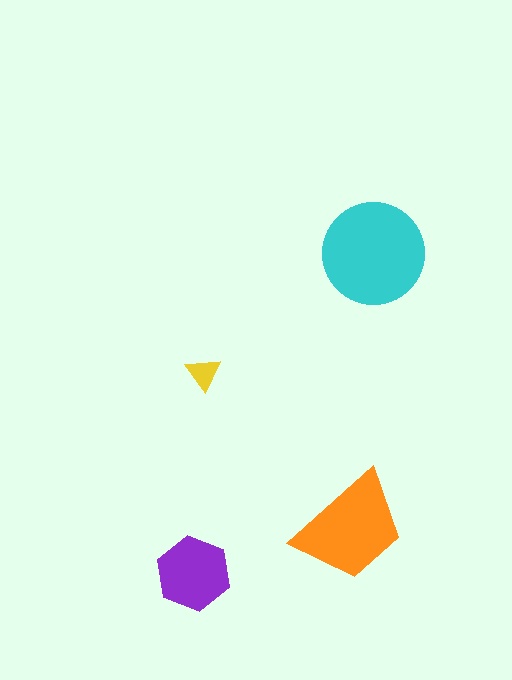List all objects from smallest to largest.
The yellow triangle, the purple hexagon, the orange trapezoid, the cyan circle.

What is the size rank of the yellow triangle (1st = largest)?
4th.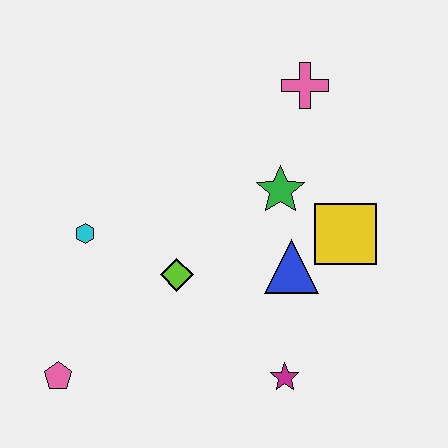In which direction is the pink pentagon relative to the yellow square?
The pink pentagon is to the left of the yellow square.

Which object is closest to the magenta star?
The blue triangle is closest to the magenta star.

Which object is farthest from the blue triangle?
The pink pentagon is farthest from the blue triangle.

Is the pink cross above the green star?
Yes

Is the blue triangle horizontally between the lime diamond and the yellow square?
Yes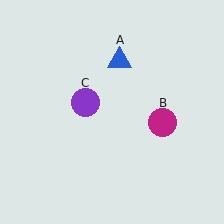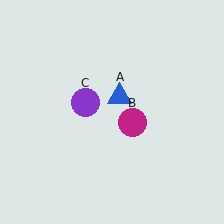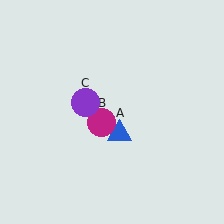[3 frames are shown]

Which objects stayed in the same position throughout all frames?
Purple circle (object C) remained stationary.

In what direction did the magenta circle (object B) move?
The magenta circle (object B) moved left.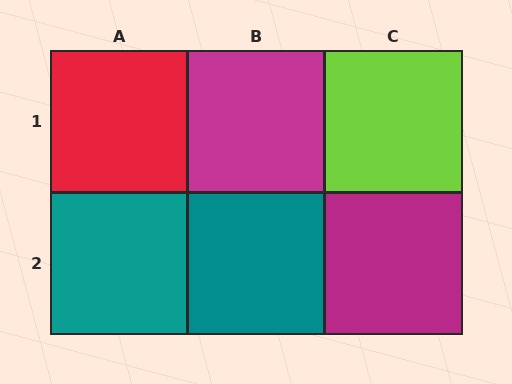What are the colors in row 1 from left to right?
Red, magenta, lime.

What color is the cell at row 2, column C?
Magenta.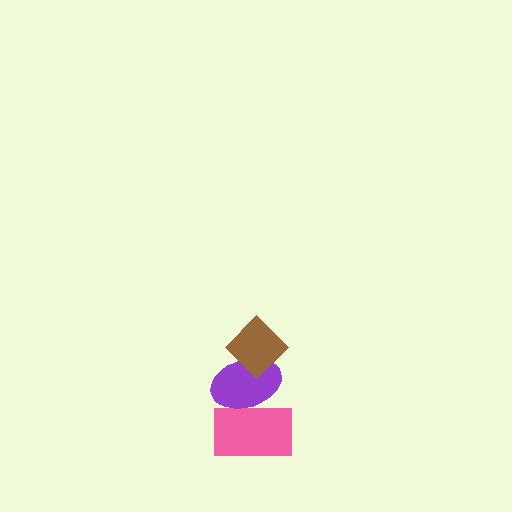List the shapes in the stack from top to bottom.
From top to bottom: the brown diamond, the purple ellipse, the pink rectangle.